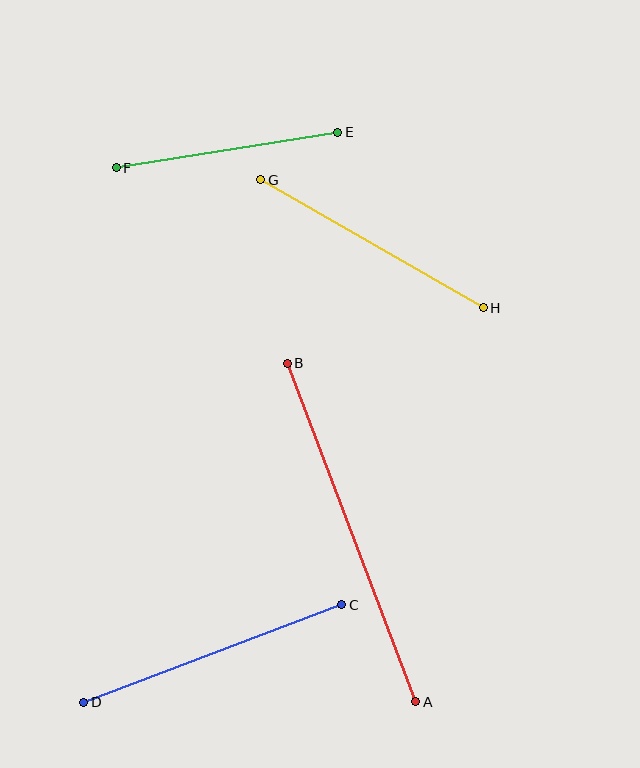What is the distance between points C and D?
The distance is approximately 276 pixels.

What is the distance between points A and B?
The distance is approximately 362 pixels.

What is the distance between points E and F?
The distance is approximately 224 pixels.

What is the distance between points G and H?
The distance is approximately 257 pixels.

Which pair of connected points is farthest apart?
Points A and B are farthest apart.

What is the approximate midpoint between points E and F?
The midpoint is at approximately (227, 150) pixels.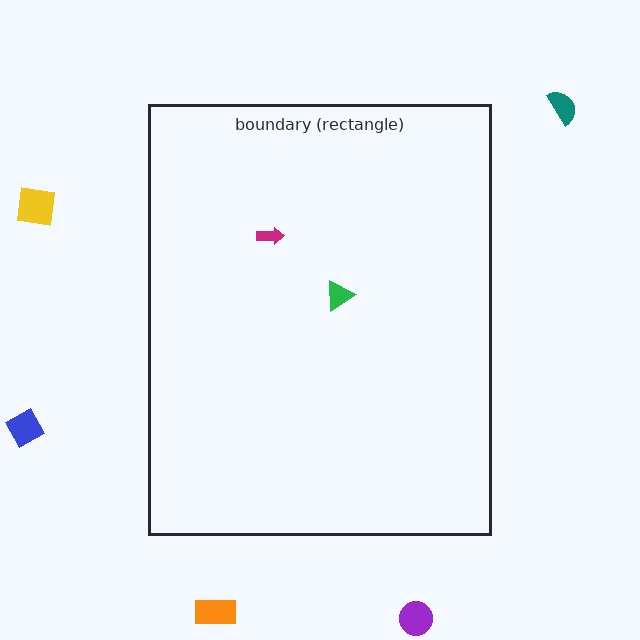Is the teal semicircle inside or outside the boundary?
Outside.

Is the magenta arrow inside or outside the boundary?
Inside.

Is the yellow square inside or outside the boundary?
Outside.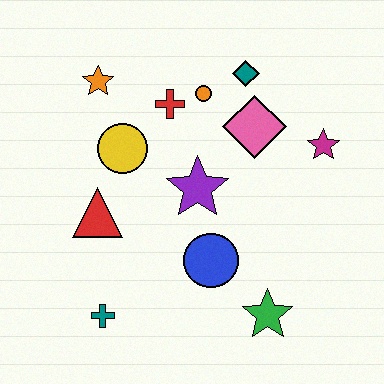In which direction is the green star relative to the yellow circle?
The green star is below the yellow circle.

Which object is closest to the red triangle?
The yellow circle is closest to the red triangle.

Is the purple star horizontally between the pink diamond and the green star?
No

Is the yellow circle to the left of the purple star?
Yes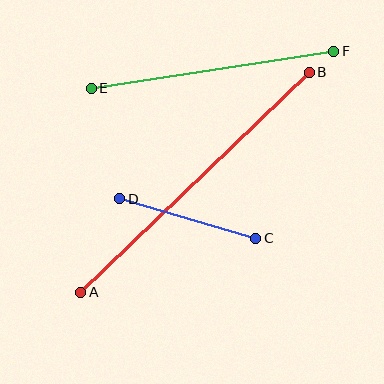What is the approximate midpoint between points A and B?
The midpoint is at approximately (195, 182) pixels.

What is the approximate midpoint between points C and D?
The midpoint is at approximately (188, 219) pixels.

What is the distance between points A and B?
The distance is approximately 317 pixels.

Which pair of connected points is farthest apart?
Points A and B are farthest apart.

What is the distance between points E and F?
The distance is approximately 245 pixels.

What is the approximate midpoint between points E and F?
The midpoint is at approximately (213, 70) pixels.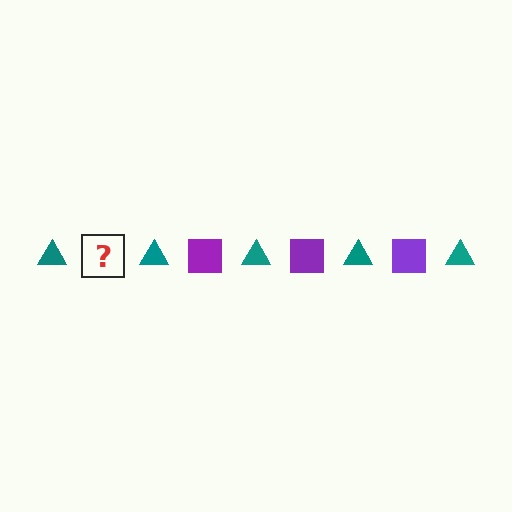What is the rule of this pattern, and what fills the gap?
The rule is that the pattern alternates between teal triangle and purple square. The gap should be filled with a purple square.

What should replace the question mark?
The question mark should be replaced with a purple square.